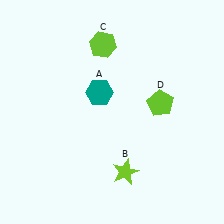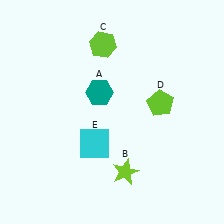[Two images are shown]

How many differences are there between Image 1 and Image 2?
There is 1 difference between the two images.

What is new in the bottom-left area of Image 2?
A cyan square (E) was added in the bottom-left area of Image 2.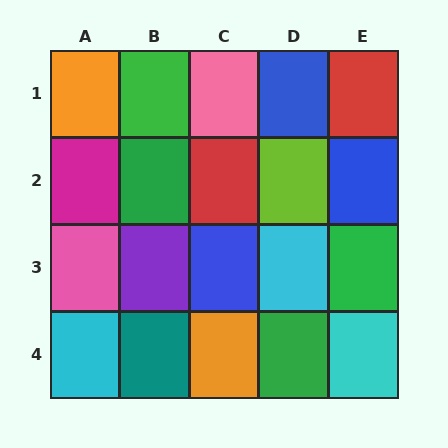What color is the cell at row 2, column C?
Red.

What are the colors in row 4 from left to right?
Cyan, teal, orange, green, cyan.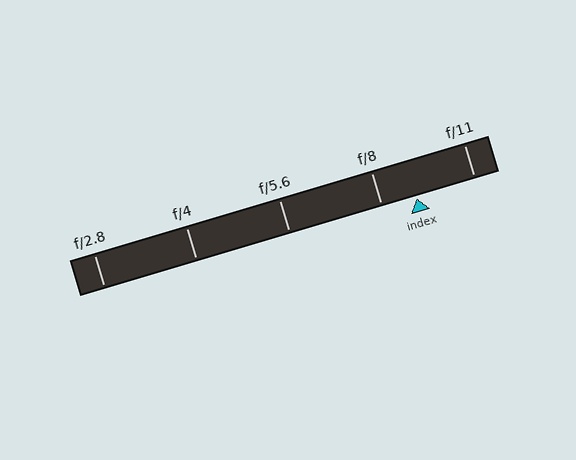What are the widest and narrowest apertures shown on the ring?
The widest aperture shown is f/2.8 and the narrowest is f/11.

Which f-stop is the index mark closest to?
The index mark is closest to f/8.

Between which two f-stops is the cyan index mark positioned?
The index mark is between f/8 and f/11.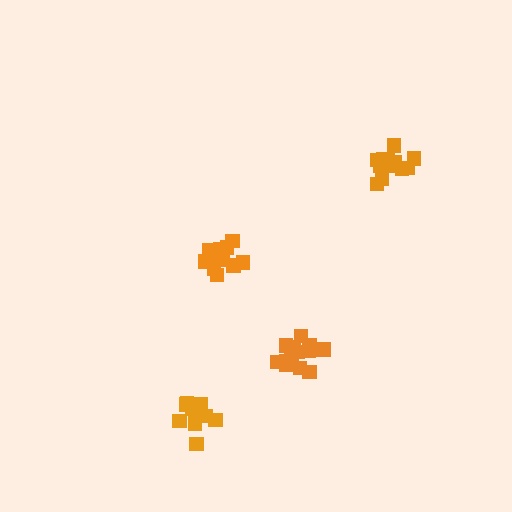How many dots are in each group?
Group 1: 13 dots, Group 2: 12 dots, Group 3: 13 dots, Group 4: 9 dots (47 total).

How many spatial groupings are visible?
There are 4 spatial groupings.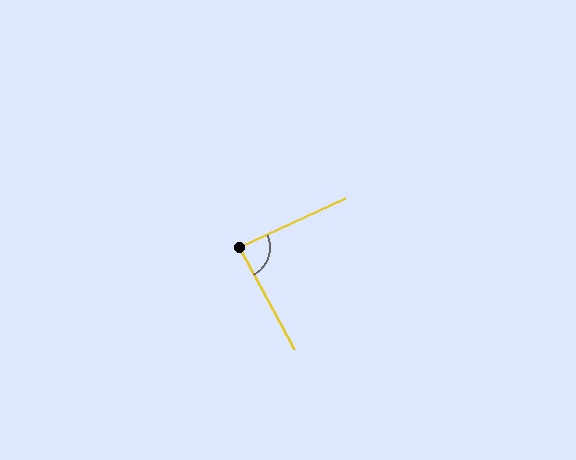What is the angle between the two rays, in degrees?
Approximately 87 degrees.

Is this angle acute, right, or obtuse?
It is approximately a right angle.